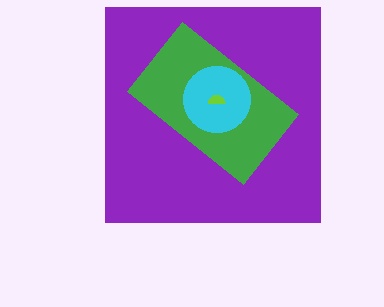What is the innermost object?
The lime semicircle.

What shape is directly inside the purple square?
The green rectangle.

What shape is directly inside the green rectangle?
The cyan circle.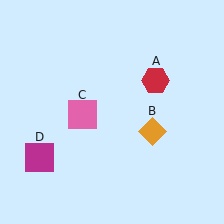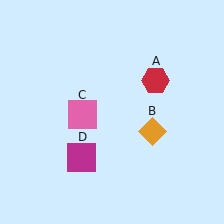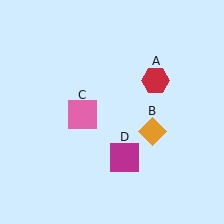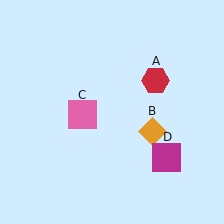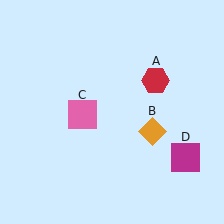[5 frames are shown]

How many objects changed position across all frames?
1 object changed position: magenta square (object D).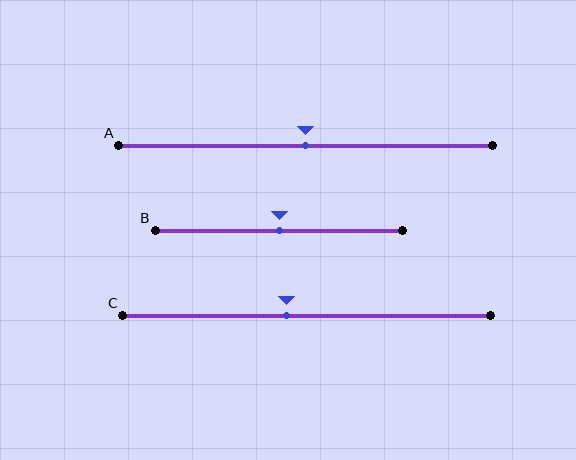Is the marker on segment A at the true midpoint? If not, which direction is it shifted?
Yes, the marker on segment A is at the true midpoint.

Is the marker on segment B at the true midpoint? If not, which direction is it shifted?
Yes, the marker on segment B is at the true midpoint.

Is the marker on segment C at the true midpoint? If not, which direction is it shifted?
No, the marker on segment C is shifted to the left by about 5% of the segment length.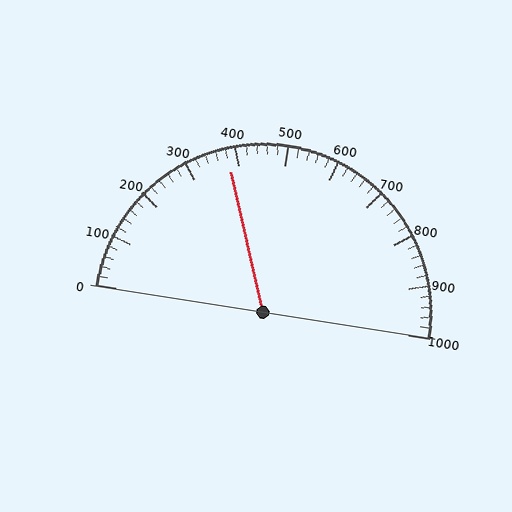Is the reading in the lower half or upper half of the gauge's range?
The reading is in the lower half of the range (0 to 1000).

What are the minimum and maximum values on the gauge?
The gauge ranges from 0 to 1000.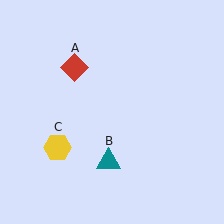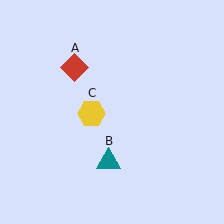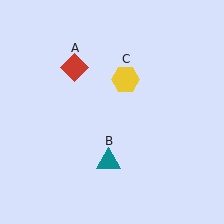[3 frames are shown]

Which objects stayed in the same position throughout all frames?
Red diamond (object A) and teal triangle (object B) remained stationary.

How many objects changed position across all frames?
1 object changed position: yellow hexagon (object C).